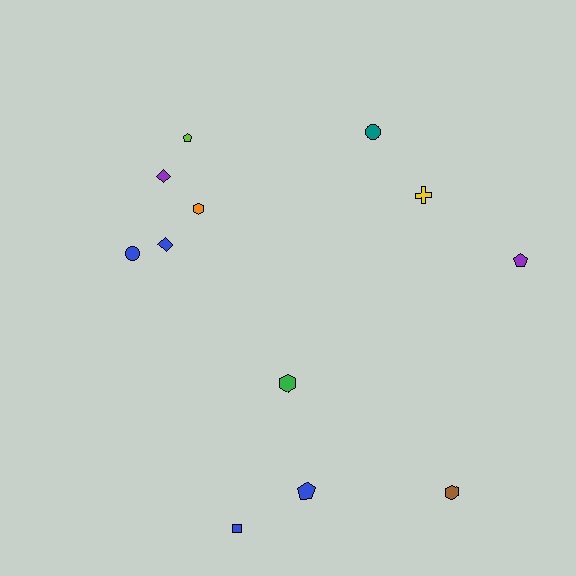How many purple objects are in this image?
There are 2 purple objects.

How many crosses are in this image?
There is 1 cross.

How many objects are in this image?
There are 12 objects.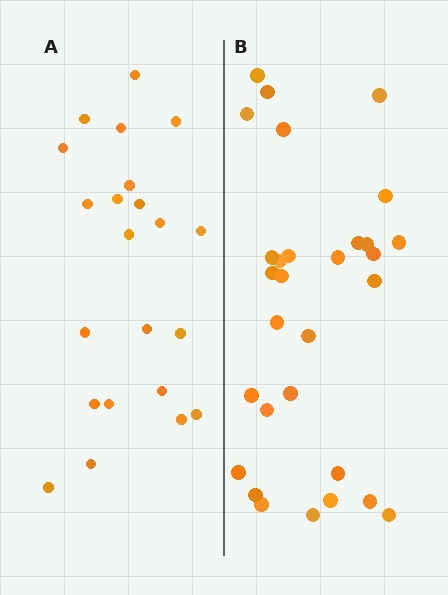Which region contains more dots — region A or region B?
Region B (the right region) has more dots.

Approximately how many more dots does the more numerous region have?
Region B has roughly 8 or so more dots than region A.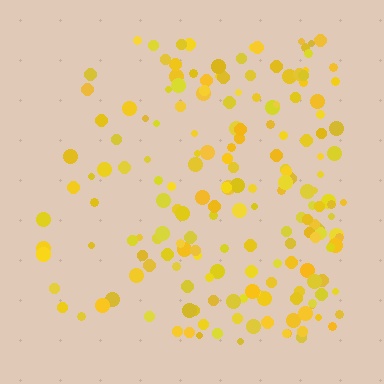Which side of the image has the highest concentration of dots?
The right.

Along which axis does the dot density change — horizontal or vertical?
Horizontal.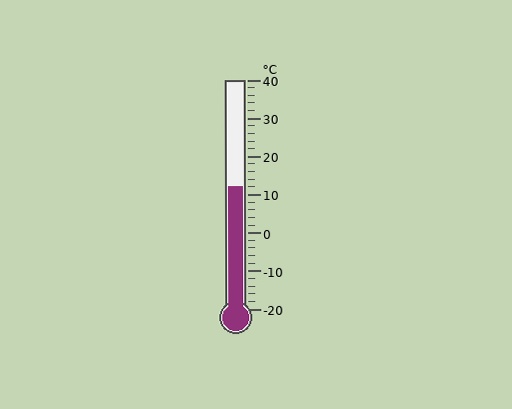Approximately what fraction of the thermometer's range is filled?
The thermometer is filled to approximately 55% of its range.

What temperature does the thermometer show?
The thermometer shows approximately 12°C.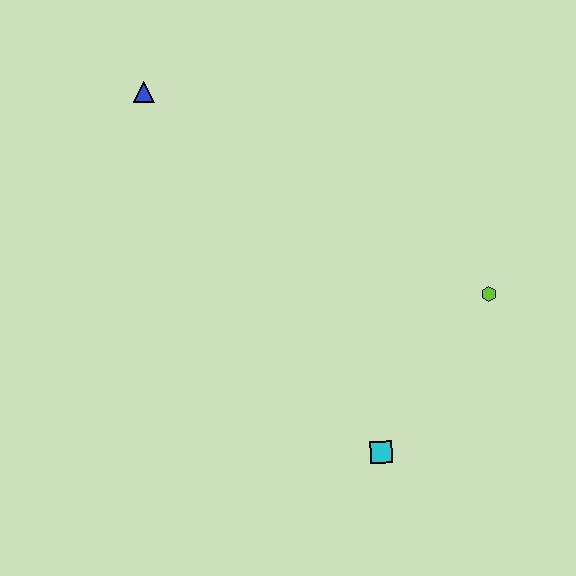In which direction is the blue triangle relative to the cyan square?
The blue triangle is above the cyan square.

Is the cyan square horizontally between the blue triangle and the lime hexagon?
Yes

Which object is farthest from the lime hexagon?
The blue triangle is farthest from the lime hexagon.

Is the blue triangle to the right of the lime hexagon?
No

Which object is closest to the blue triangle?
The lime hexagon is closest to the blue triangle.